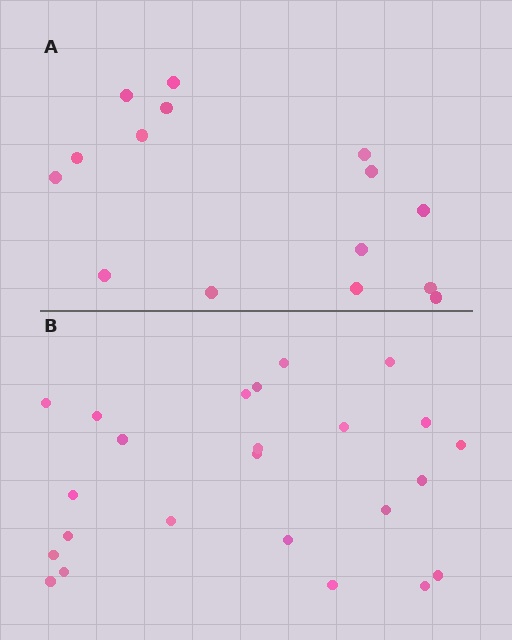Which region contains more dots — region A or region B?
Region B (the bottom region) has more dots.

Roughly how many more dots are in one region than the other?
Region B has roughly 8 or so more dots than region A.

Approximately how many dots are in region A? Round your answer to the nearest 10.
About 20 dots. (The exact count is 15, which rounds to 20.)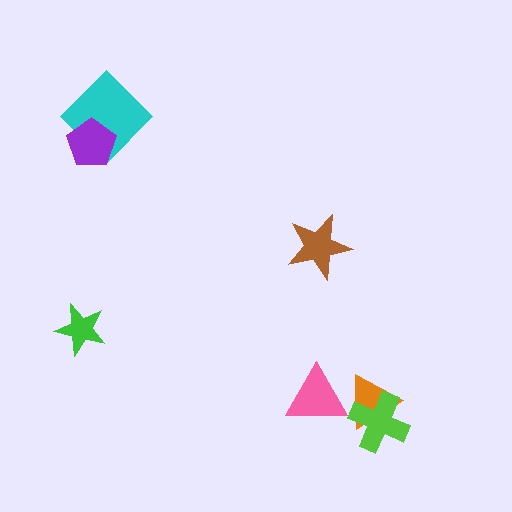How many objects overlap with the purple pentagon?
1 object overlaps with the purple pentagon.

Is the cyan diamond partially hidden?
Yes, it is partially covered by another shape.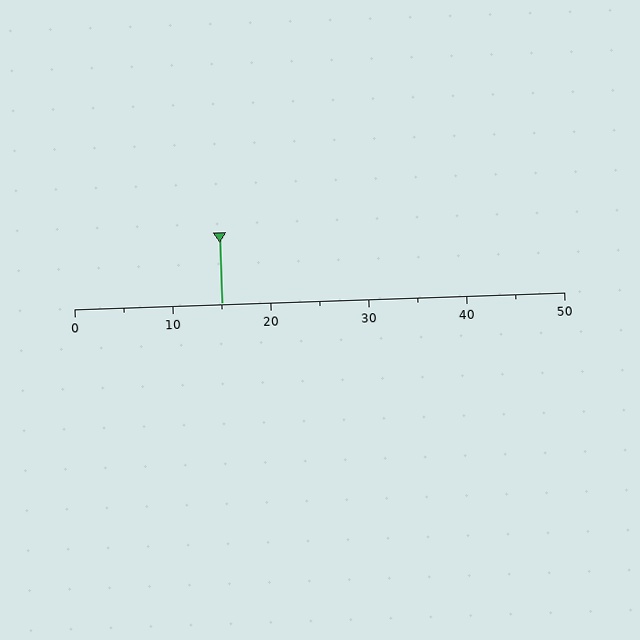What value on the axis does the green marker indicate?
The marker indicates approximately 15.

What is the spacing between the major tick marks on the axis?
The major ticks are spaced 10 apart.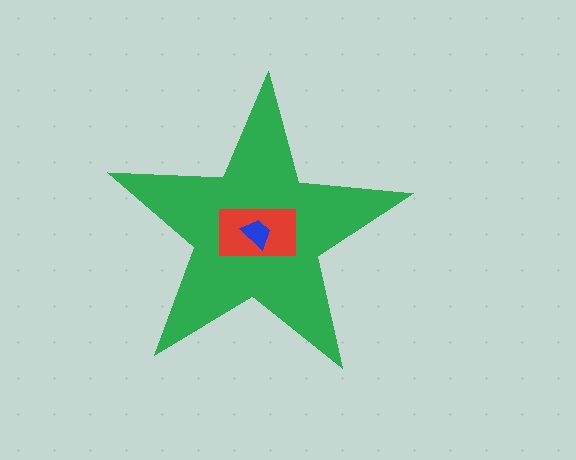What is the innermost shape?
The blue trapezoid.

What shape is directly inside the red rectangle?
The blue trapezoid.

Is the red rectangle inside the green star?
Yes.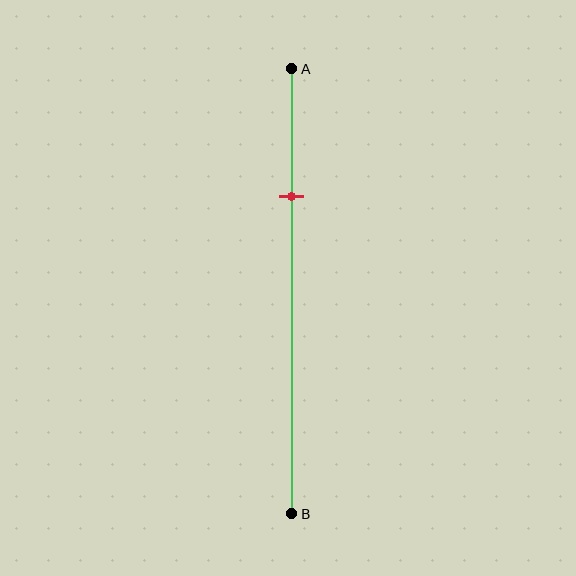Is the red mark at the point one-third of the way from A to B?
No, the mark is at about 30% from A, not at the 33% one-third point.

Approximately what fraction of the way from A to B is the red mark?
The red mark is approximately 30% of the way from A to B.